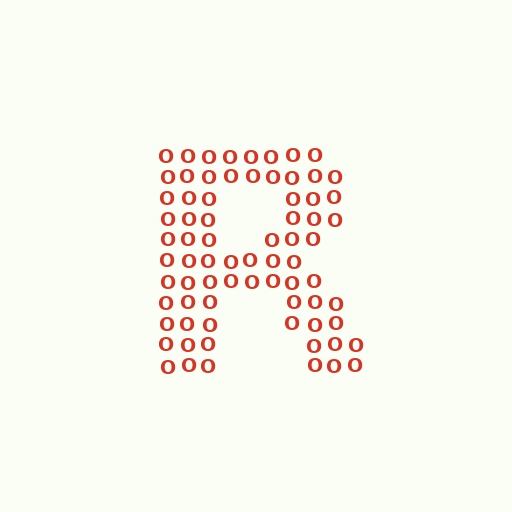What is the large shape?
The large shape is the letter R.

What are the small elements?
The small elements are letter O's.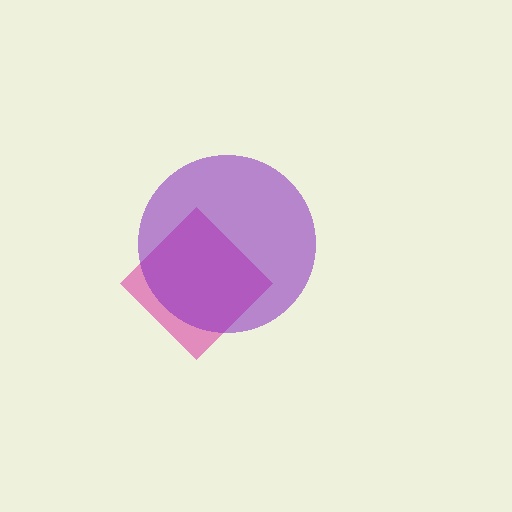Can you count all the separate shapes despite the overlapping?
Yes, there are 2 separate shapes.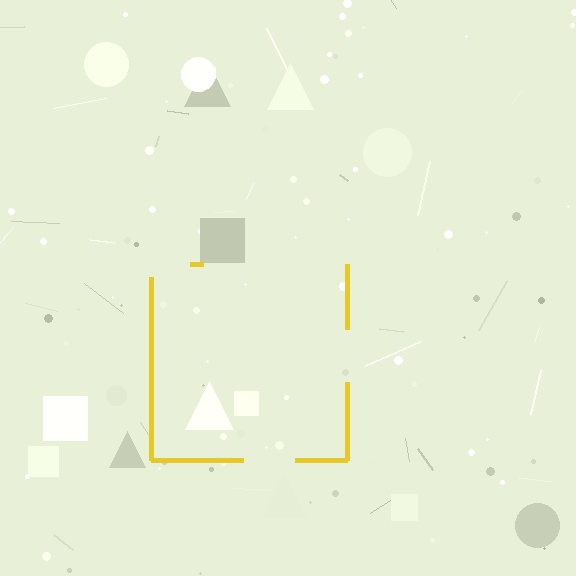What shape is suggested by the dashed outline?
The dashed outline suggests a square.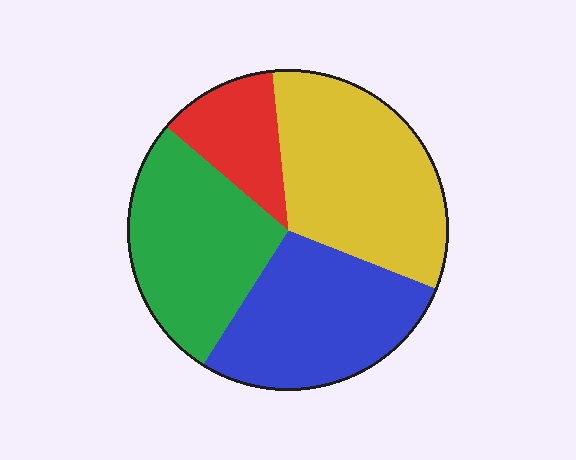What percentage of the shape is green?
Green takes up about one quarter (1/4) of the shape.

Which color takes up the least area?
Red, at roughly 10%.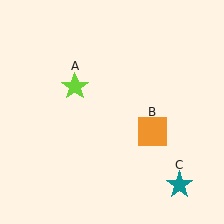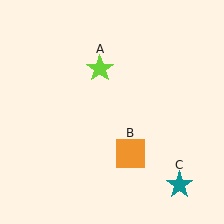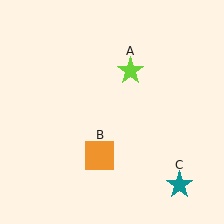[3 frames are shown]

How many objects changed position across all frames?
2 objects changed position: lime star (object A), orange square (object B).